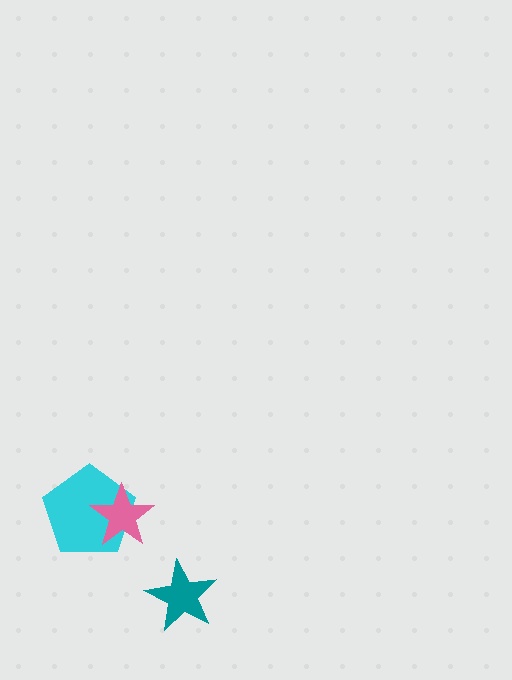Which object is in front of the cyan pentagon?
The pink star is in front of the cyan pentagon.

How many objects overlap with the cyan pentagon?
1 object overlaps with the cyan pentagon.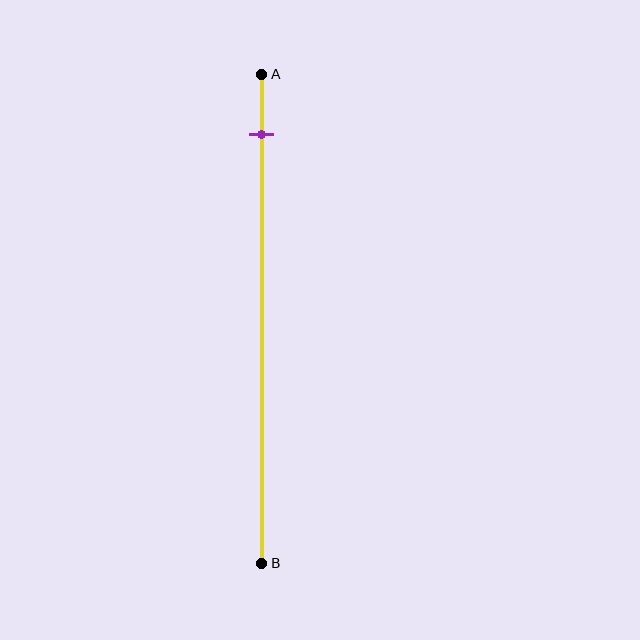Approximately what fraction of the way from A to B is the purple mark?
The purple mark is approximately 10% of the way from A to B.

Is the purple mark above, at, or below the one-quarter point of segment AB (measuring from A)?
The purple mark is above the one-quarter point of segment AB.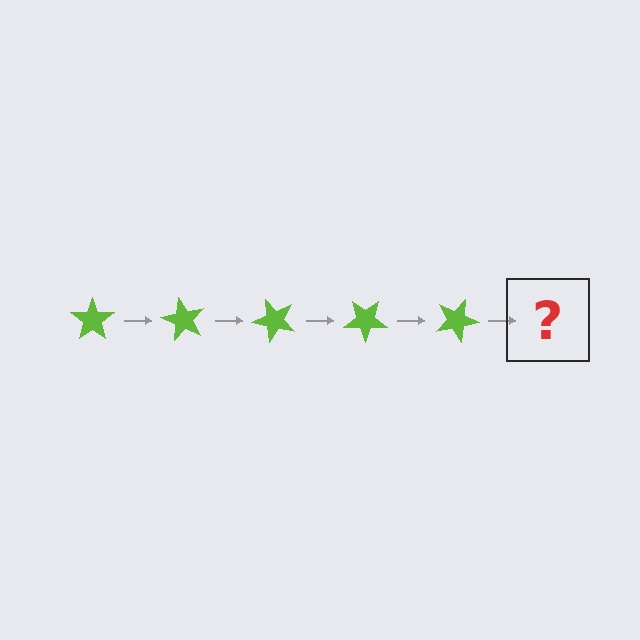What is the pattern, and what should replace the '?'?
The pattern is that the star rotates 60 degrees each step. The '?' should be a lime star rotated 300 degrees.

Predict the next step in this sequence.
The next step is a lime star rotated 300 degrees.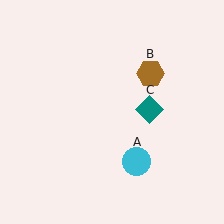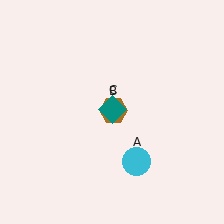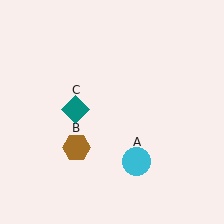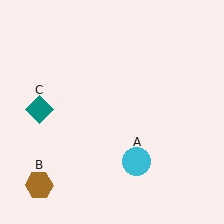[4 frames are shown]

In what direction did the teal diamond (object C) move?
The teal diamond (object C) moved left.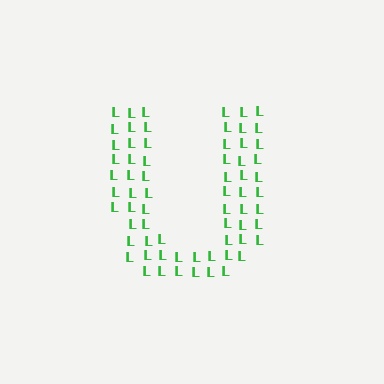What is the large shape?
The large shape is the letter U.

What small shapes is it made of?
It is made of small letter L's.